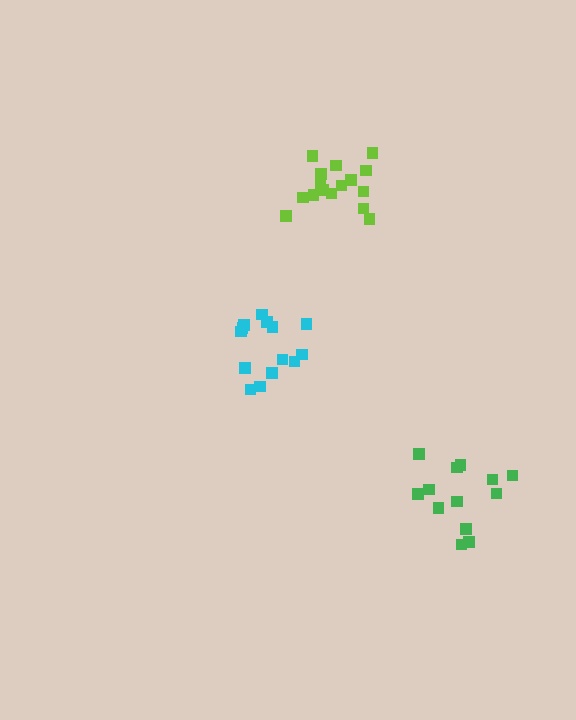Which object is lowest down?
The green cluster is bottommost.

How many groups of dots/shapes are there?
There are 3 groups.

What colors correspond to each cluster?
The clusters are colored: cyan, lime, green.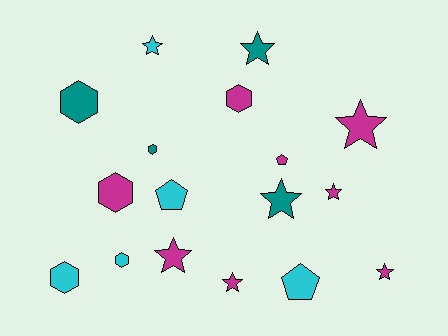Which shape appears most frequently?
Star, with 8 objects.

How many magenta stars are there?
There are 5 magenta stars.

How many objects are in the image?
There are 17 objects.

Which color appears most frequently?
Magenta, with 8 objects.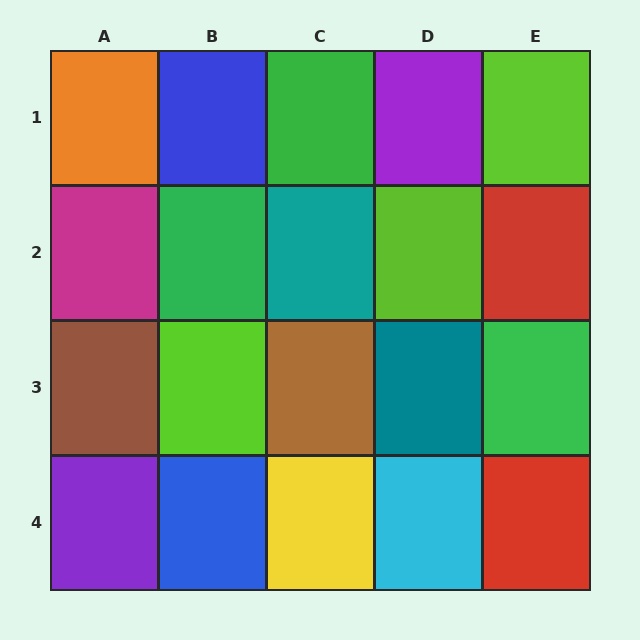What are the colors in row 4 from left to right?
Purple, blue, yellow, cyan, red.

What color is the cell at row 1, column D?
Purple.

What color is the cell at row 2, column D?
Lime.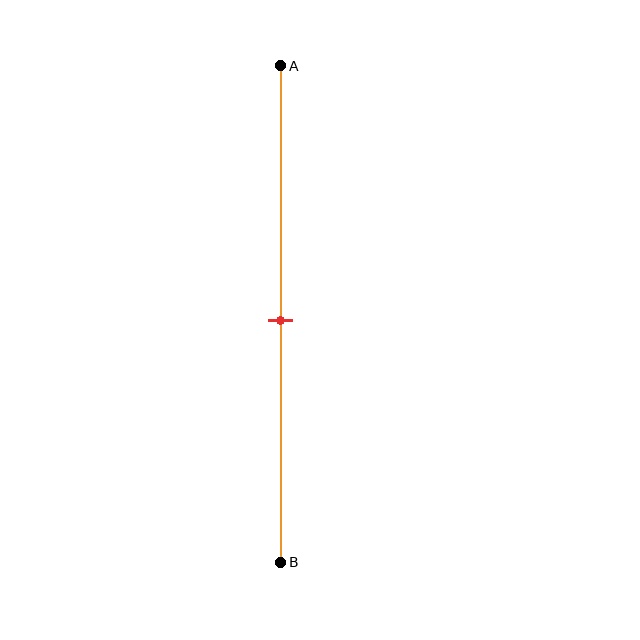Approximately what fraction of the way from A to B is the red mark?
The red mark is approximately 50% of the way from A to B.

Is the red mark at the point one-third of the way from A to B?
No, the mark is at about 50% from A, not at the 33% one-third point.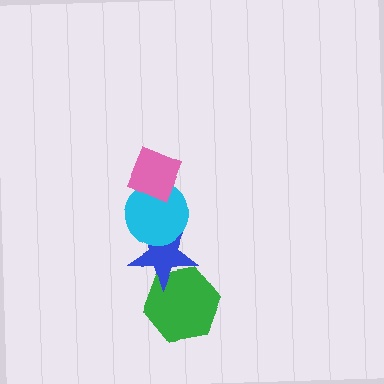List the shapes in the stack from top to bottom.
From top to bottom: the pink diamond, the cyan circle, the blue star, the green hexagon.